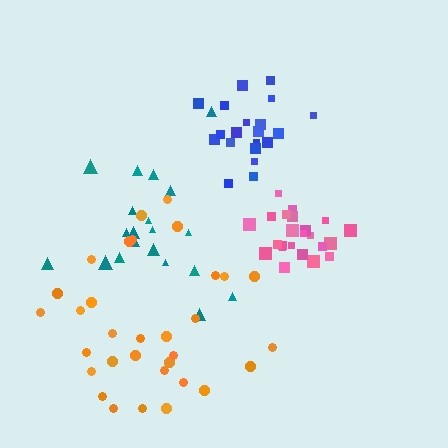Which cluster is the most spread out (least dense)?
Orange.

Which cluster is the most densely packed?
Pink.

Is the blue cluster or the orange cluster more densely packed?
Blue.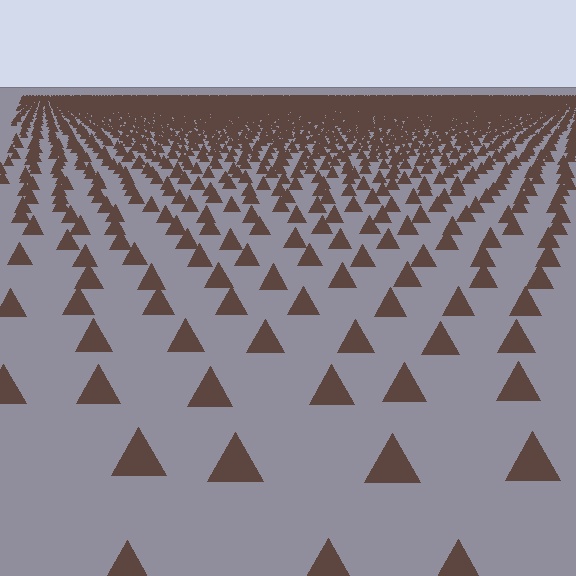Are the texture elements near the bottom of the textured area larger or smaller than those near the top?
Larger. Near the bottom, elements are closer to the viewer and appear at a bigger on-screen size.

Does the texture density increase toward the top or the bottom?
Density increases toward the top.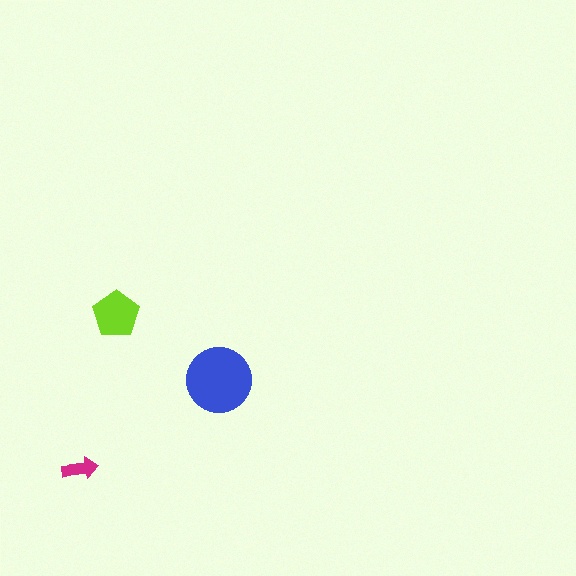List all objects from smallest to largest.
The magenta arrow, the lime pentagon, the blue circle.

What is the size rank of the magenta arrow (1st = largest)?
3rd.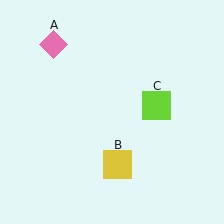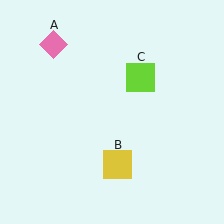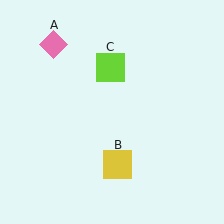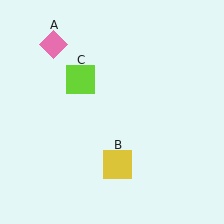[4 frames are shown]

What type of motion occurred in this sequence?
The lime square (object C) rotated counterclockwise around the center of the scene.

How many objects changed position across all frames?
1 object changed position: lime square (object C).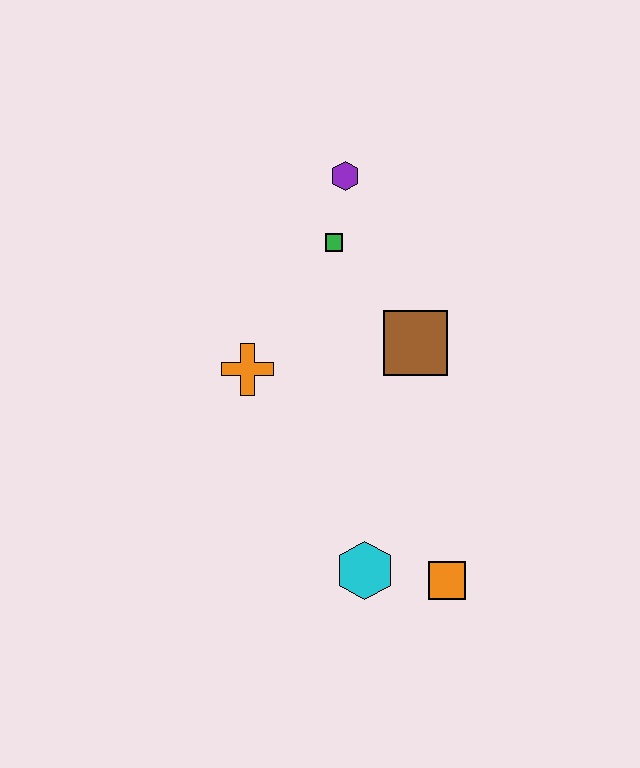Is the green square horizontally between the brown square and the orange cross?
Yes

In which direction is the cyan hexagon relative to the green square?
The cyan hexagon is below the green square.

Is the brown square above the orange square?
Yes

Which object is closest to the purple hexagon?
The green square is closest to the purple hexagon.